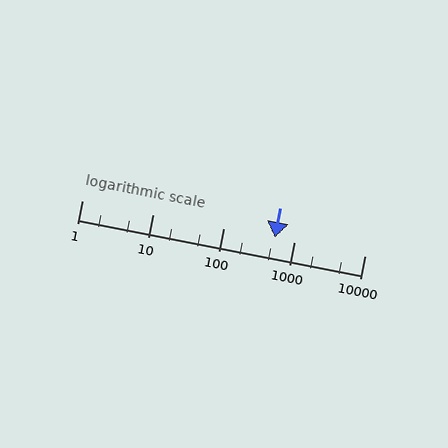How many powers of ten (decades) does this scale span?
The scale spans 4 decades, from 1 to 10000.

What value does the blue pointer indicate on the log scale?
The pointer indicates approximately 530.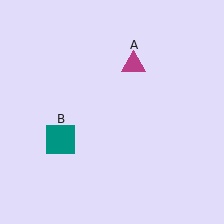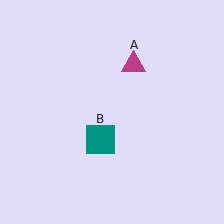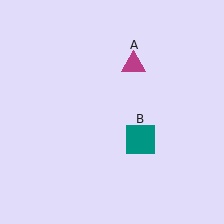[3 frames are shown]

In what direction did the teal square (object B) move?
The teal square (object B) moved right.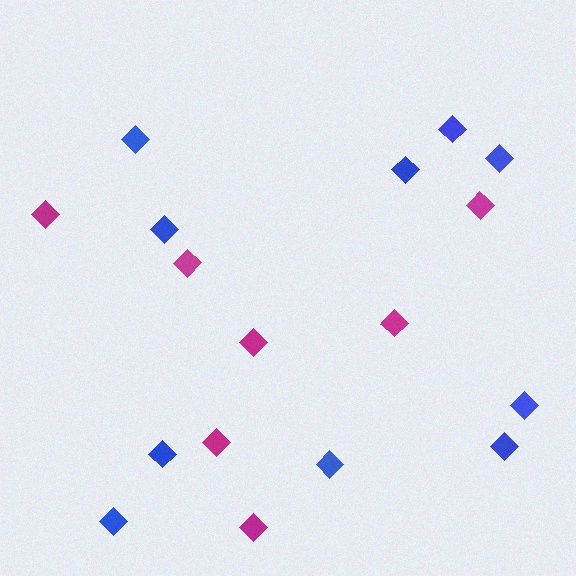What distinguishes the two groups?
There are 2 groups: one group of magenta diamonds (7) and one group of blue diamonds (10).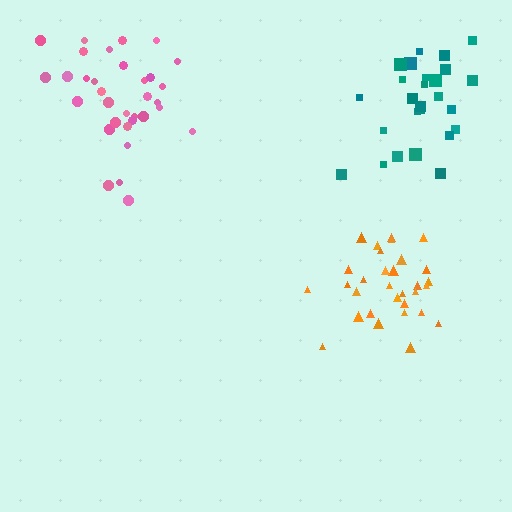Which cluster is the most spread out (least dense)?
Teal.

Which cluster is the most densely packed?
Orange.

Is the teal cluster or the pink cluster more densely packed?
Pink.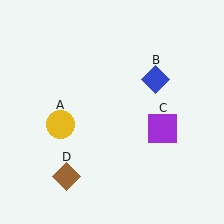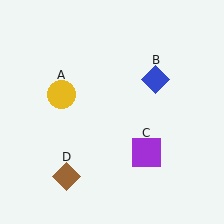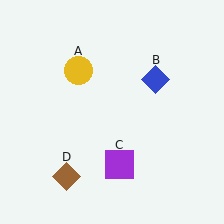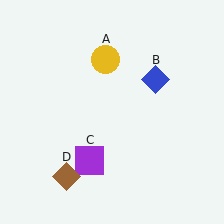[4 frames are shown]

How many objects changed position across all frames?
2 objects changed position: yellow circle (object A), purple square (object C).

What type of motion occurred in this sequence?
The yellow circle (object A), purple square (object C) rotated clockwise around the center of the scene.